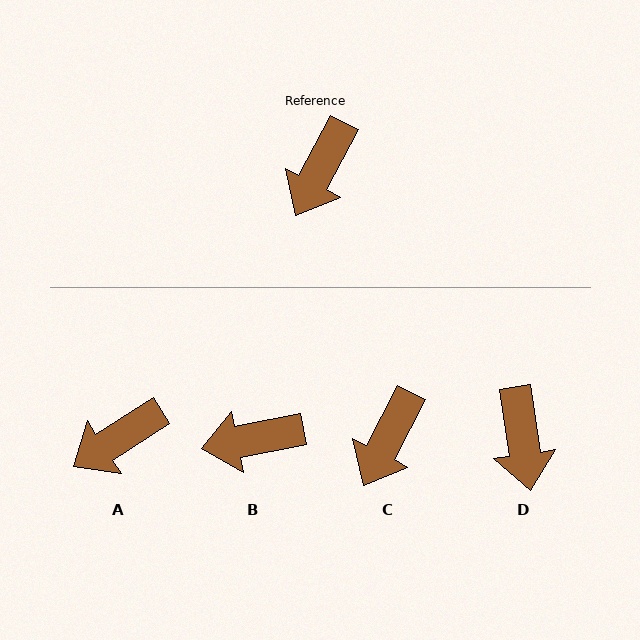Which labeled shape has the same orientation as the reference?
C.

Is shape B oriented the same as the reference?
No, it is off by about 51 degrees.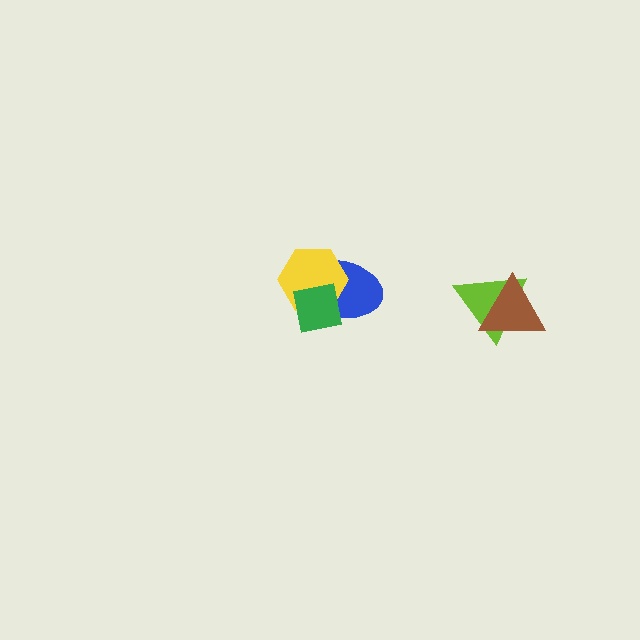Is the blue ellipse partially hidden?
Yes, it is partially covered by another shape.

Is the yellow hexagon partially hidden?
Yes, it is partially covered by another shape.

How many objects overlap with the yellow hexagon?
2 objects overlap with the yellow hexagon.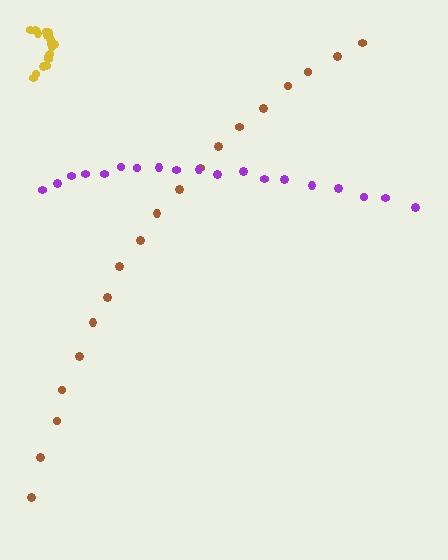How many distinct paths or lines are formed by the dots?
There are 3 distinct paths.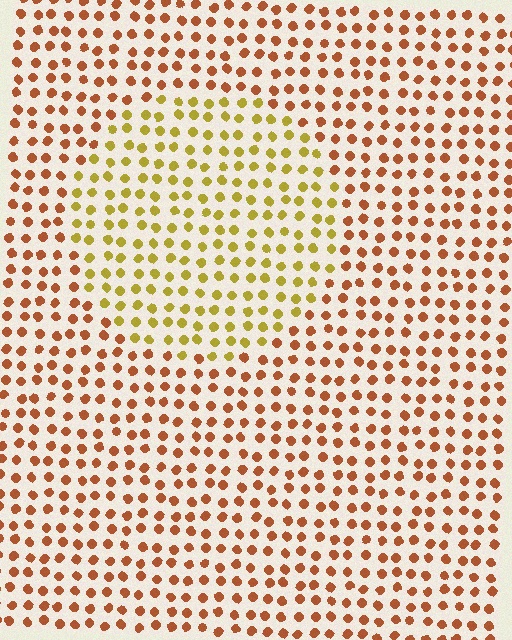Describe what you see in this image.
The image is filled with small brown elements in a uniform arrangement. A circle-shaped region is visible where the elements are tinted to a slightly different hue, forming a subtle color boundary.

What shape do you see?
I see a circle.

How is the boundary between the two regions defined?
The boundary is defined purely by a slight shift in hue (about 38 degrees). Spacing, size, and orientation are identical on both sides.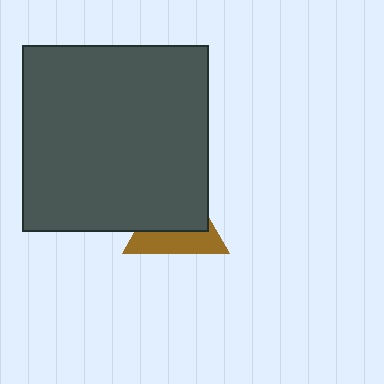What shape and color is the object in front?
The object in front is a dark gray square.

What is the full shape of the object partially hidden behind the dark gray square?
The partially hidden object is a brown triangle.